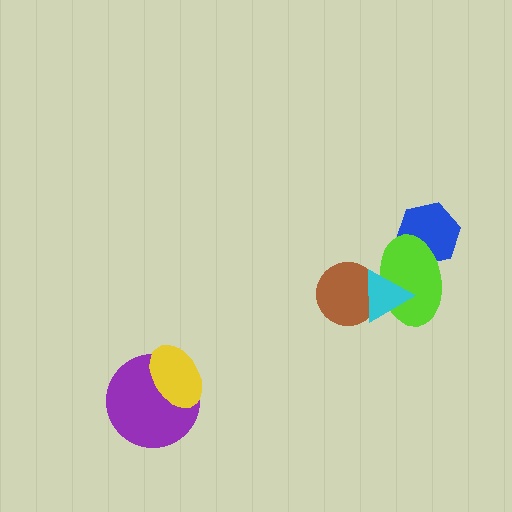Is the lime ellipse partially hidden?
Yes, it is partially covered by another shape.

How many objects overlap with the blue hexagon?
1 object overlaps with the blue hexagon.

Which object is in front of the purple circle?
The yellow ellipse is in front of the purple circle.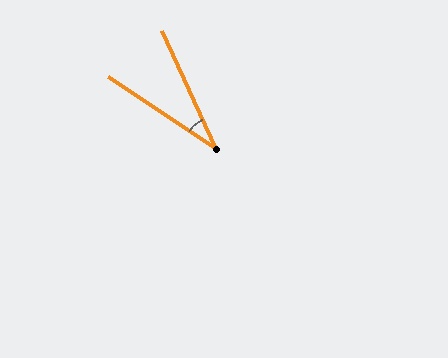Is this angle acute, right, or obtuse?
It is acute.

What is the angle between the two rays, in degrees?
Approximately 32 degrees.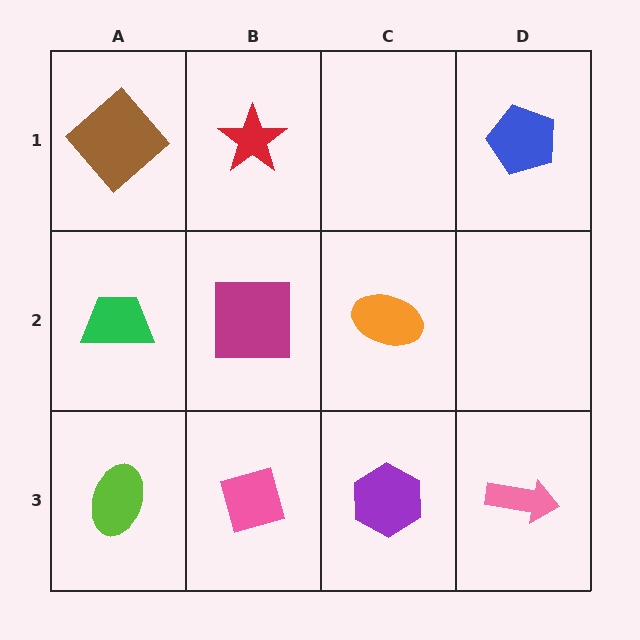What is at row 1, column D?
A blue pentagon.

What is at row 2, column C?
An orange ellipse.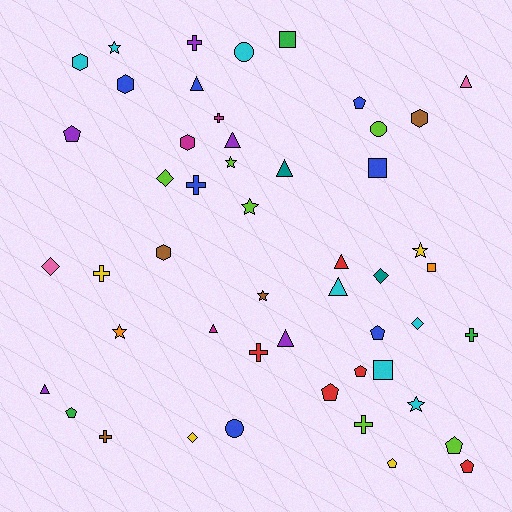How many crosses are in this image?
There are 8 crosses.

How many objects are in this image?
There are 50 objects.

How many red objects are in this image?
There are 5 red objects.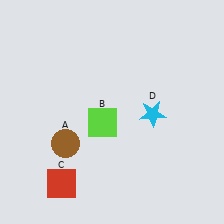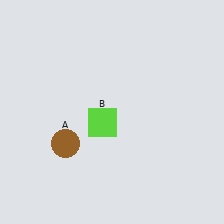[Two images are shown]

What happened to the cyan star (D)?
The cyan star (D) was removed in Image 2. It was in the bottom-right area of Image 1.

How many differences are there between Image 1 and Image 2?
There are 2 differences between the two images.